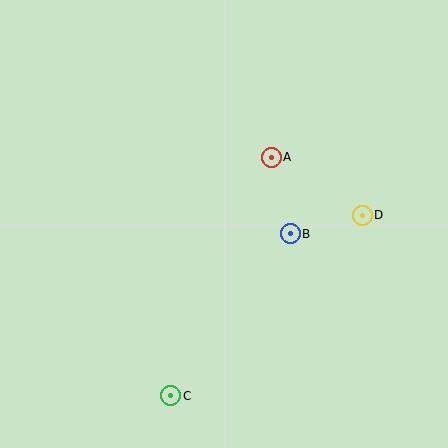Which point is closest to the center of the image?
Point B at (290, 234) is closest to the center.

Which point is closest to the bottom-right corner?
Point D is closest to the bottom-right corner.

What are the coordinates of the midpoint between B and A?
The midpoint between B and A is at (281, 195).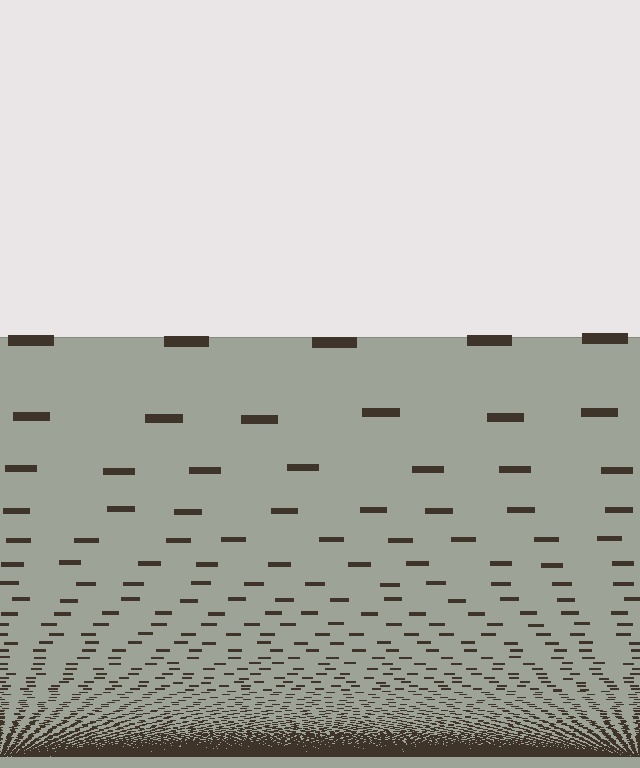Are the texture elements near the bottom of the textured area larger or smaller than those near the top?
Smaller. The gradient is inverted — elements near the bottom are smaller and denser.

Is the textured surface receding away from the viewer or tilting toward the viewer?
The surface appears to tilt toward the viewer. Texture elements get larger and sparser toward the top.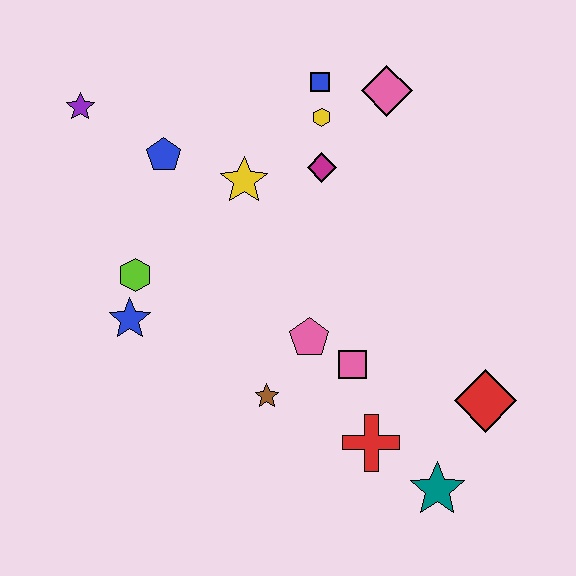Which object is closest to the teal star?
The red cross is closest to the teal star.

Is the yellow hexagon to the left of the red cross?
Yes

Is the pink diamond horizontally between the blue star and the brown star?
No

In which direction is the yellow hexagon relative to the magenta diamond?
The yellow hexagon is above the magenta diamond.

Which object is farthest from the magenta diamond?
The teal star is farthest from the magenta diamond.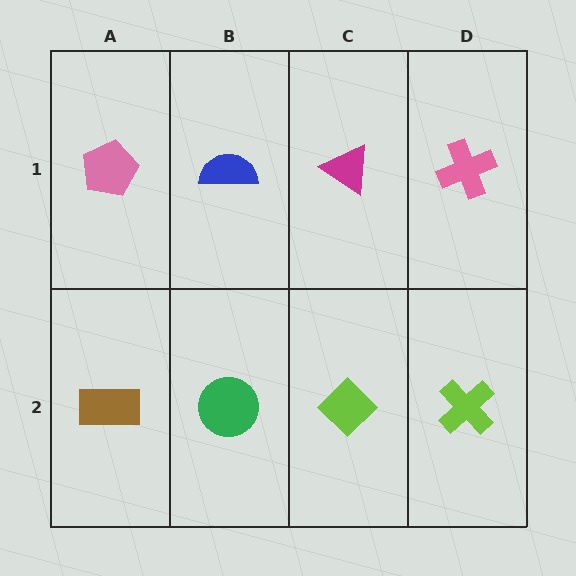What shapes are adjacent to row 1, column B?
A green circle (row 2, column B), a pink pentagon (row 1, column A), a magenta triangle (row 1, column C).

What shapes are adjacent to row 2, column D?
A pink cross (row 1, column D), a lime diamond (row 2, column C).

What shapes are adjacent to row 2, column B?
A blue semicircle (row 1, column B), a brown rectangle (row 2, column A), a lime diamond (row 2, column C).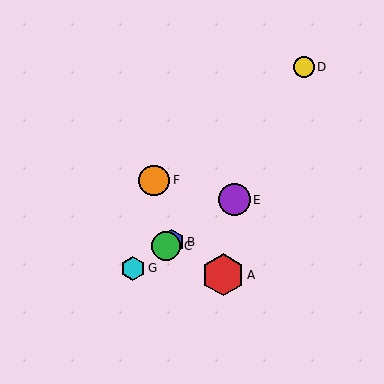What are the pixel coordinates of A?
Object A is at (223, 275).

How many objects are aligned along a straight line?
4 objects (B, C, E, G) are aligned along a straight line.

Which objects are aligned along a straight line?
Objects B, C, E, G are aligned along a straight line.